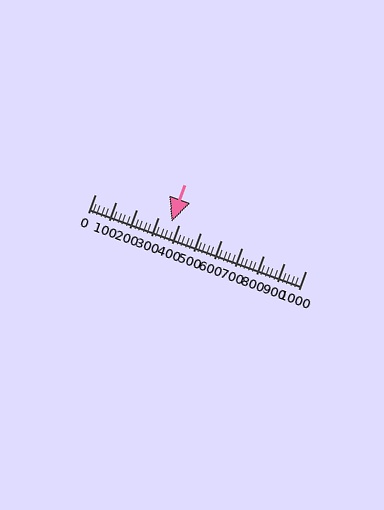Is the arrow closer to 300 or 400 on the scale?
The arrow is closer to 400.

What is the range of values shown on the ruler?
The ruler shows values from 0 to 1000.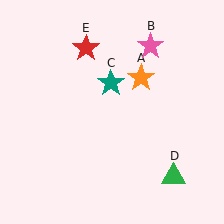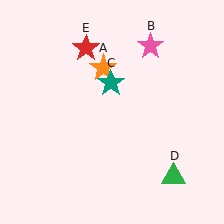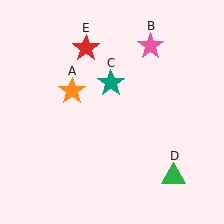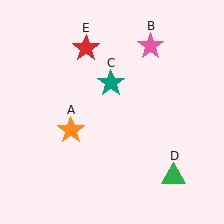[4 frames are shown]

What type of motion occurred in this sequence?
The orange star (object A) rotated counterclockwise around the center of the scene.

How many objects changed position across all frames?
1 object changed position: orange star (object A).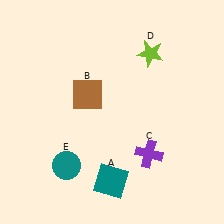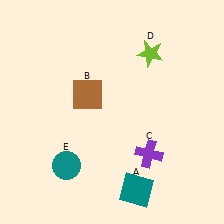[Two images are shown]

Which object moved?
The teal square (A) moved right.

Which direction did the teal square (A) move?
The teal square (A) moved right.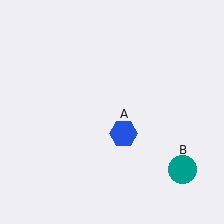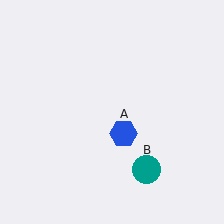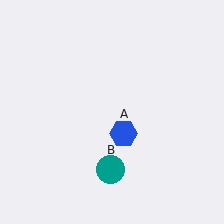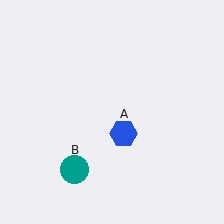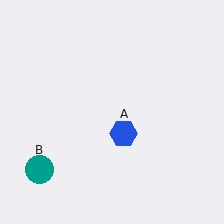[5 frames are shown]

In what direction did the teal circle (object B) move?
The teal circle (object B) moved left.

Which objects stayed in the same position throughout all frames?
Blue hexagon (object A) remained stationary.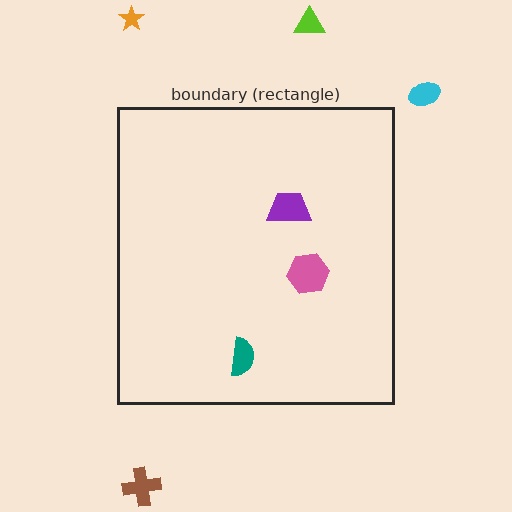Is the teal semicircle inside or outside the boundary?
Inside.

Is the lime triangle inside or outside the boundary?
Outside.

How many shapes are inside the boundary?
3 inside, 4 outside.